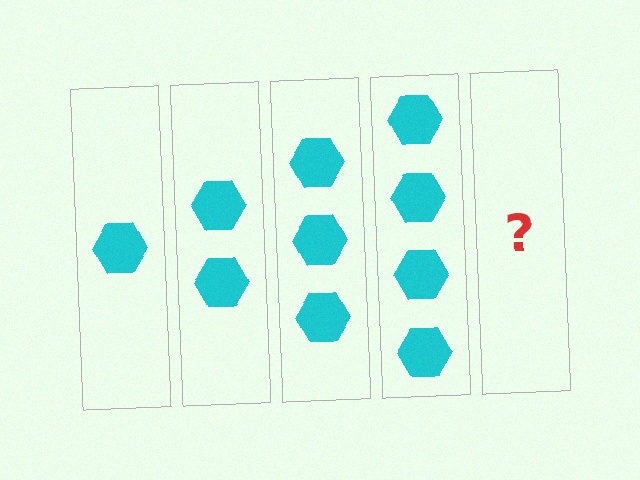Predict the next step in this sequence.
The next step is 5 hexagons.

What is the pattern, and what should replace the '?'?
The pattern is that each step adds one more hexagon. The '?' should be 5 hexagons.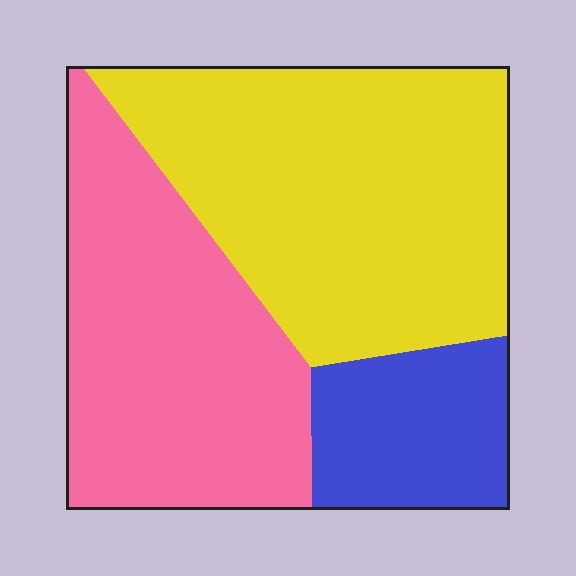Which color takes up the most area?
Yellow, at roughly 45%.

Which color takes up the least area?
Blue, at roughly 15%.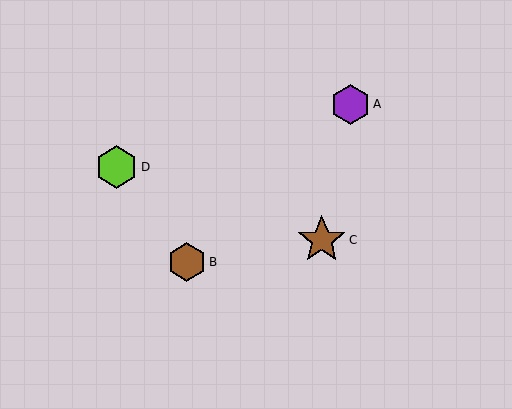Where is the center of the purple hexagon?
The center of the purple hexagon is at (350, 104).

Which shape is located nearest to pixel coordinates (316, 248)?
The brown star (labeled C) at (322, 240) is nearest to that location.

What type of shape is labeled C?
Shape C is a brown star.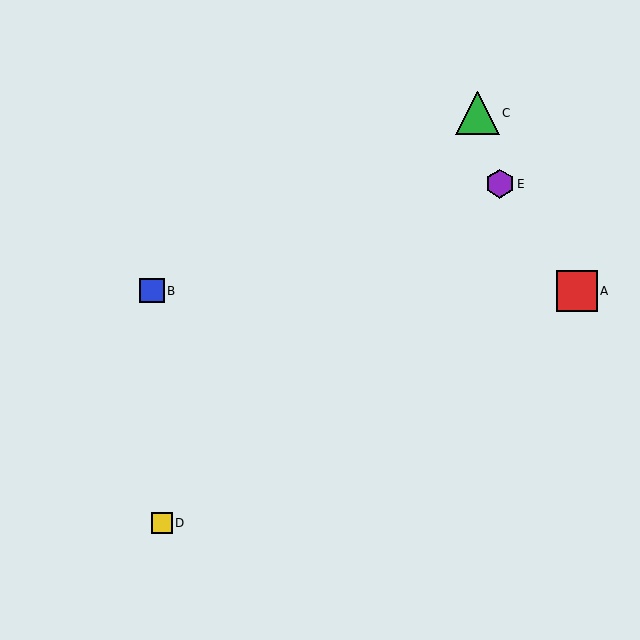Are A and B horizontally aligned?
Yes, both are at y≈291.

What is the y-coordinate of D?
Object D is at y≈523.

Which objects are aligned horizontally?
Objects A, B are aligned horizontally.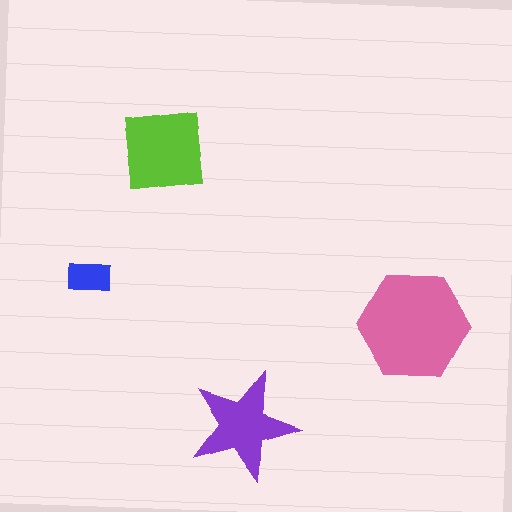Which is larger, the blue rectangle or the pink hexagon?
The pink hexagon.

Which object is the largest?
The pink hexagon.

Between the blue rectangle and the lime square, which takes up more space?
The lime square.